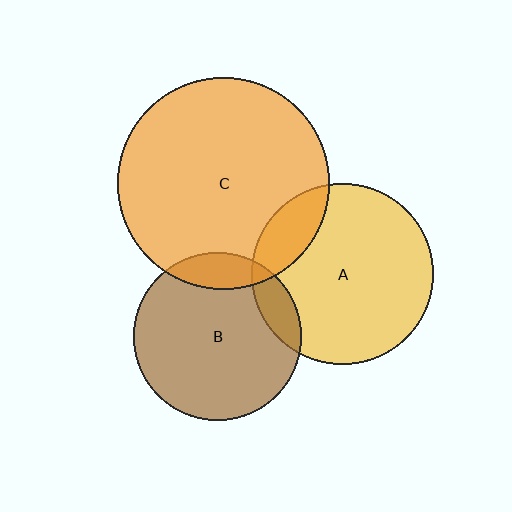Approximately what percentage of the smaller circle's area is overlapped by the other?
Approximately 10%.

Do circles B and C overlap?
Yes.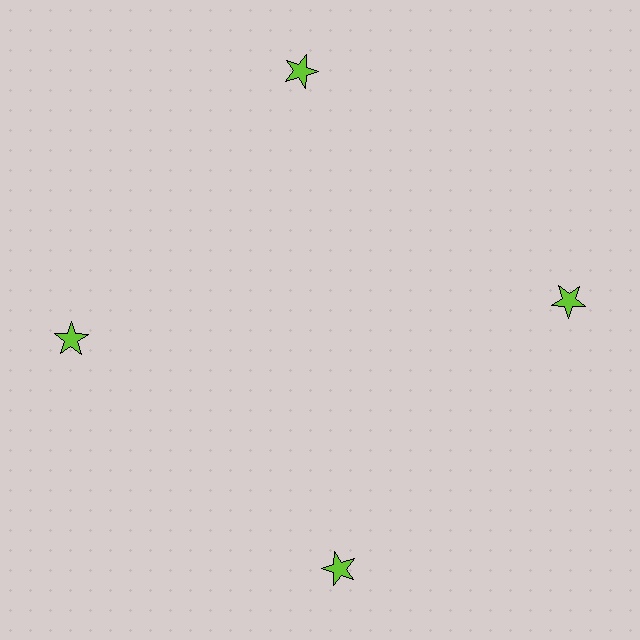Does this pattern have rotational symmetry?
Yes, this pattern has 4-fold rotational symmetry. It looks the same after rotating 90 degrees around the center.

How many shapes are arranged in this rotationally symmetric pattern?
There are 4 shapes, arranged in 4 groups of 1.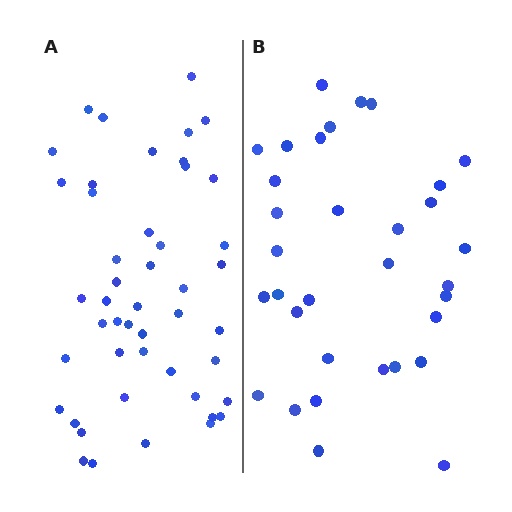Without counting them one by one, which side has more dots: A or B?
Region A (the left region) has more dots.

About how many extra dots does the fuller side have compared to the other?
Region A has approximately 15 more dots than region B.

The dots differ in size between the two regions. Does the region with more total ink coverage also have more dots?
No. Region B has more total ink coverage because its dots are larger, but region A actually contains more individual dots. Total area can be misleading — the number of items is what matters here.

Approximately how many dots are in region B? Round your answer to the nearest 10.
About 30 dots. (The exact count is 33, which rounds to 30.)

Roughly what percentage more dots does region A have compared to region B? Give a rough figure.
About 40% more.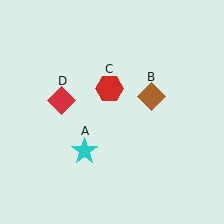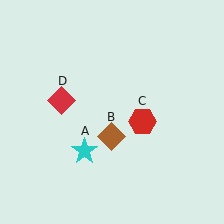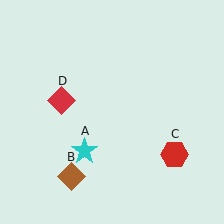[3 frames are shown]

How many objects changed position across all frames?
2 objects changed position: brown diamond (object B), red hexagon (object C).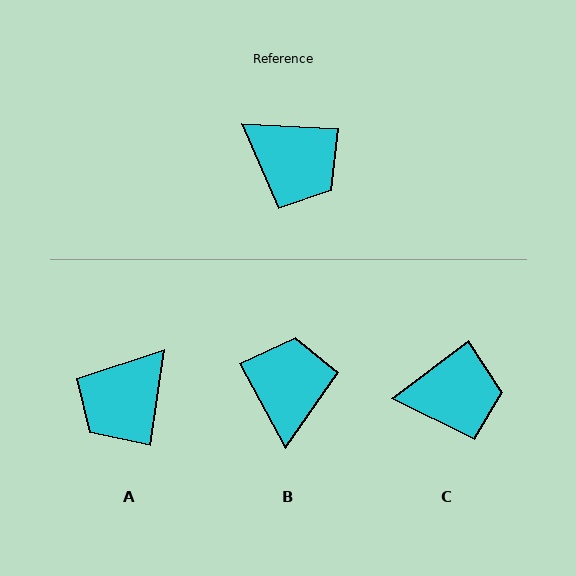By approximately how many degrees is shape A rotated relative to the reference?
Approximately 96 degrees clockwise.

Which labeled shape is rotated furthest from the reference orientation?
B, about 122 degrees away.